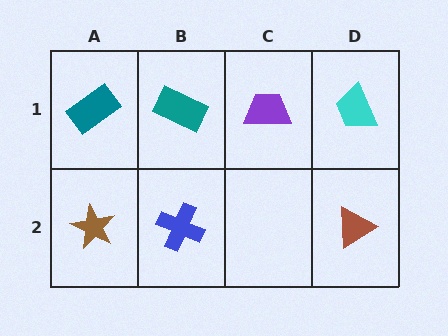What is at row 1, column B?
A teal rectangle.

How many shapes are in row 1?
4 shapes.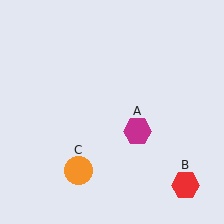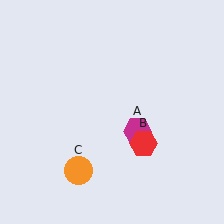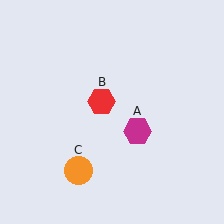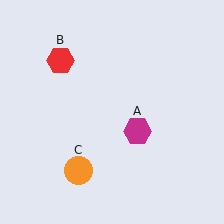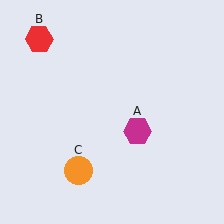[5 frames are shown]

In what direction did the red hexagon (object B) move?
The red hexagon (object B) moved up and to the left.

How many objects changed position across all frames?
1 object changed position: red hexagon (object B).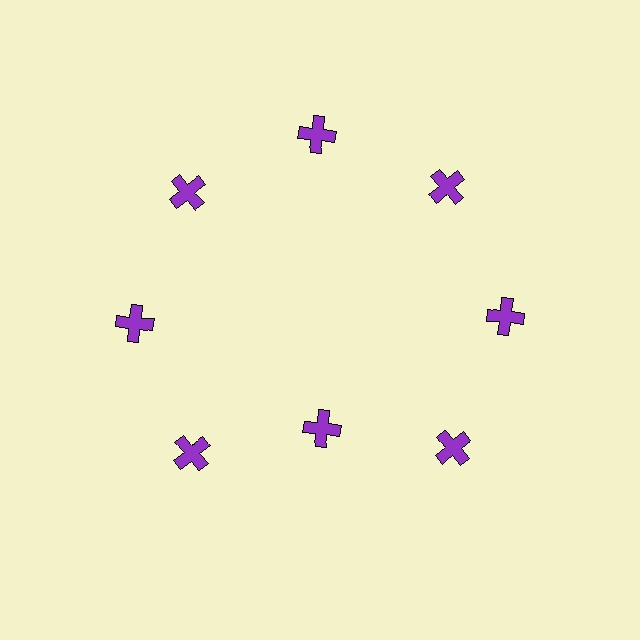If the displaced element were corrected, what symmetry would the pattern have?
It would have 8-fold rotational symmetry — the pattern would map onto itself every 45 degrees.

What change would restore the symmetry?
The symmetry would be restored by moving it outward, back onto the ring so that all 8 crosses sit at equal angles and equal distance from the center.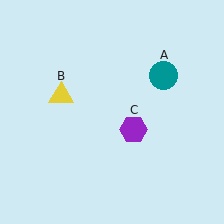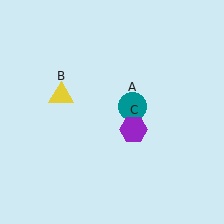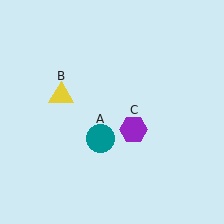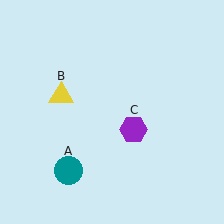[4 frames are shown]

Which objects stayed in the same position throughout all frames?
Yellow triangle (object B) and purple hexagon (object C) remained stationary.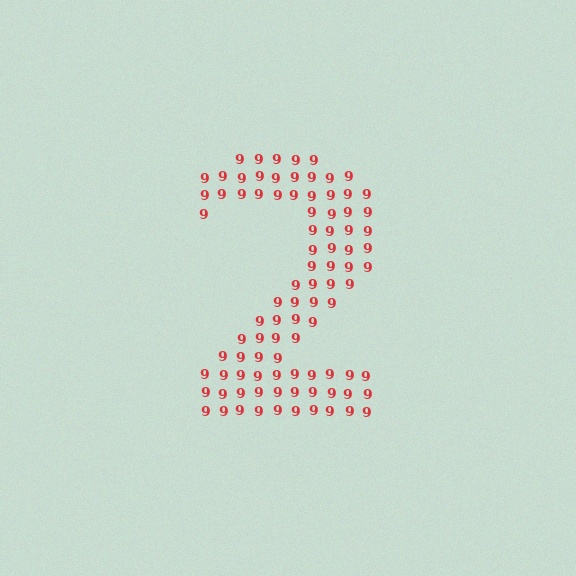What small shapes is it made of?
It is made of small digit 9's.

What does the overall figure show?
The overall figure shows the digit 2.